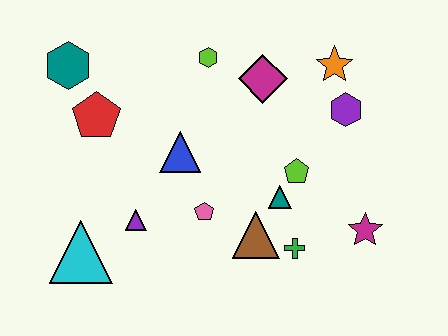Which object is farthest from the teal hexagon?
The magenta star is farthest from the teal hexagon.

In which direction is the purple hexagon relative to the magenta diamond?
The purple hexagon is to the right of the magenta diamond.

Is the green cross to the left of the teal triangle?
No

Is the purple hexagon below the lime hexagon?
Yes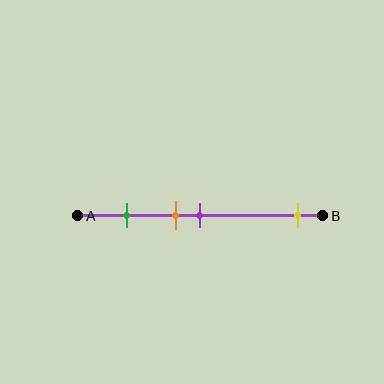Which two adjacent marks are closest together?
The orange and purple marks are the closest adjacent pair.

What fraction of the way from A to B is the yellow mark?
The yellow mark is approximately 90% (0.9) of the way from A to B.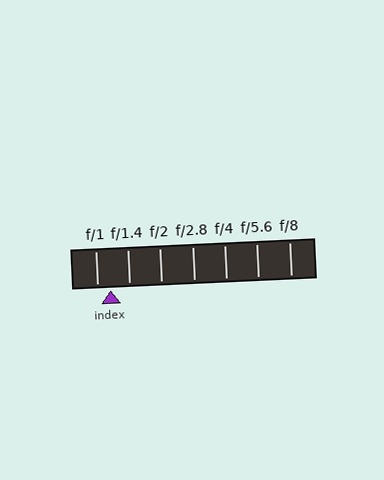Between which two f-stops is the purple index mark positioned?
The index mark is between f/1 and f/1.4.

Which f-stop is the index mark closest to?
The index mark is closest to f/1.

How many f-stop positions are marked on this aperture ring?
There are 7 f-stop positions marked.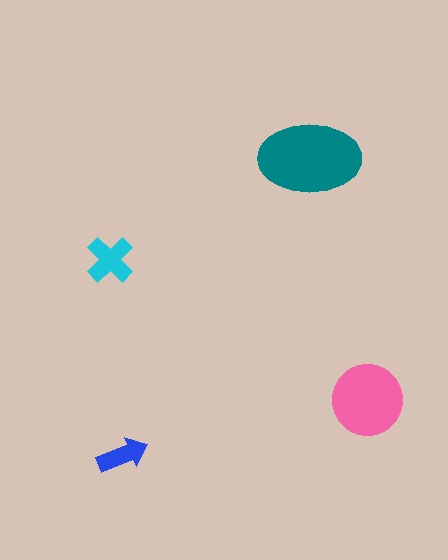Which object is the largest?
The teal ellipse.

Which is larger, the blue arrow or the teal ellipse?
The teal ellipse.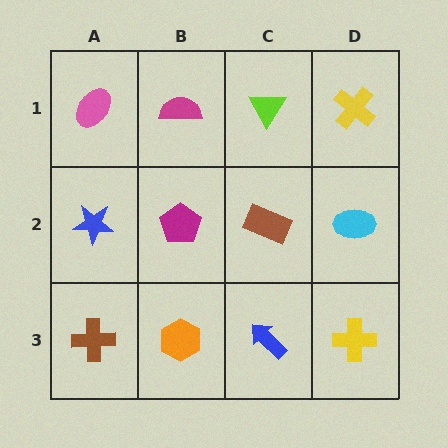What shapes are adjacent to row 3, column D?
A cyan ellipse (row 2, column D), a blue arrow (row 3, column C).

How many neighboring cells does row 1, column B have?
3.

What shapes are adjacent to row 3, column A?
A blue star (row 2, column A), an orange hexagon (row 3, column B).